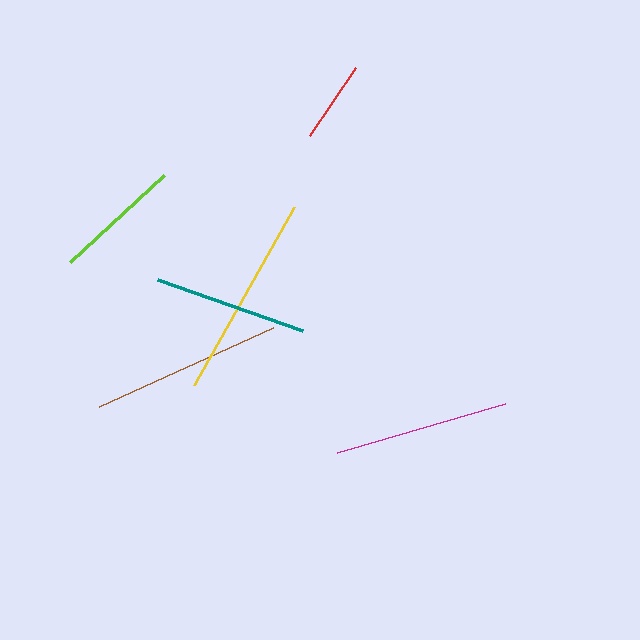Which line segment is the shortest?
The red line is the shortest at approximately 82 pixels.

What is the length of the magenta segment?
The magenta segment is approximately 175 pixels long.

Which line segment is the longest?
The yellow line is the longest at approximately 205 pixels.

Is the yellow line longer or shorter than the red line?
The yellow line is longer than the red line.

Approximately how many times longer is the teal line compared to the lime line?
The teal line is approximately 1.2 times the length of the lime line.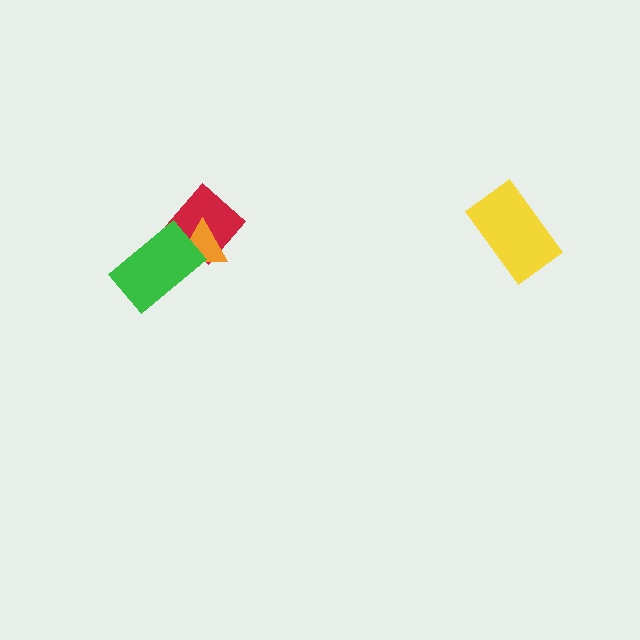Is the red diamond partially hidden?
Yes, it is partially covered by another shape.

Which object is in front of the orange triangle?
The green rectangle is in front of the orange triangle.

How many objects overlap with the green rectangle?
1 object overlaps with the green rectangle.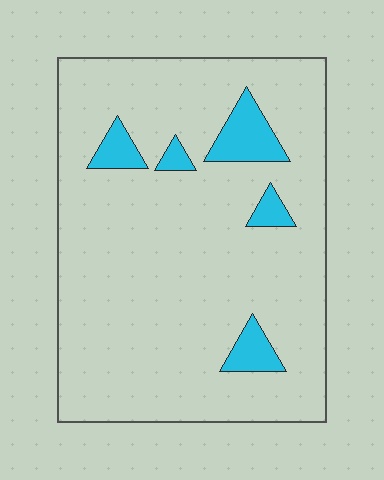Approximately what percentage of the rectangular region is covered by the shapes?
Approximately 10%.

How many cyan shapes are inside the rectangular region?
5.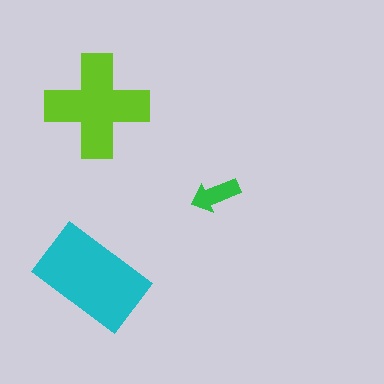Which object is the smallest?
The green arrow.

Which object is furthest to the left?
The cyan rectangle is leftmost.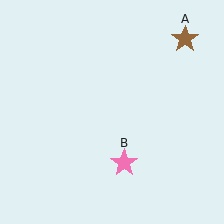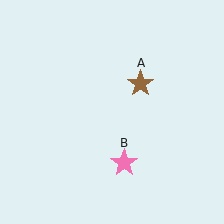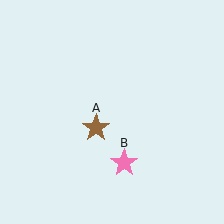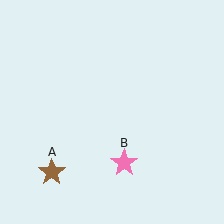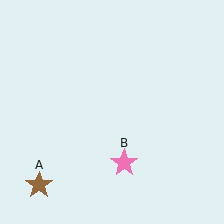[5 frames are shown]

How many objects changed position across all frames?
1 object changed position: brown star (object A).